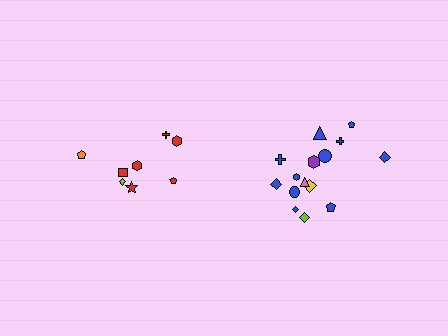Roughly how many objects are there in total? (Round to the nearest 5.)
Roughly 25 objects in total.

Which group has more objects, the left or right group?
The right group.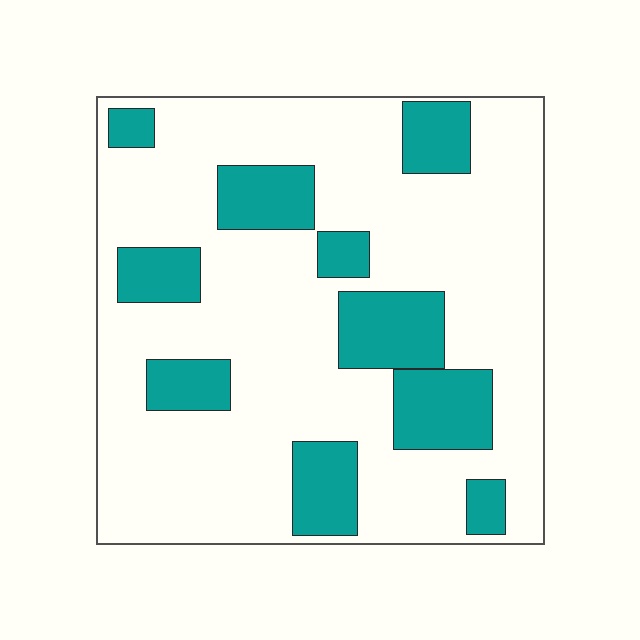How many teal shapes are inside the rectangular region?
10.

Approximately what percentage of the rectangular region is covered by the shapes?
Approximately 25%.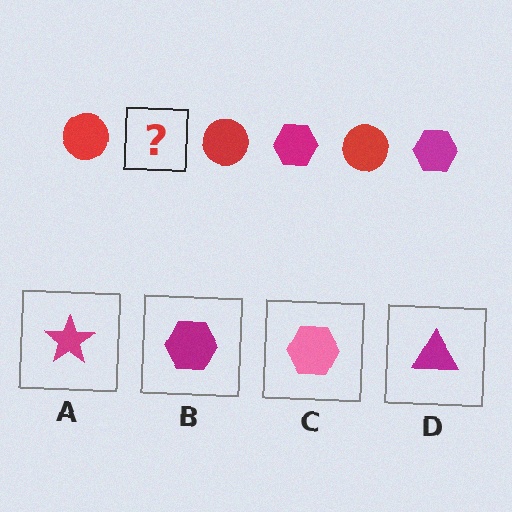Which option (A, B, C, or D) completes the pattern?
B.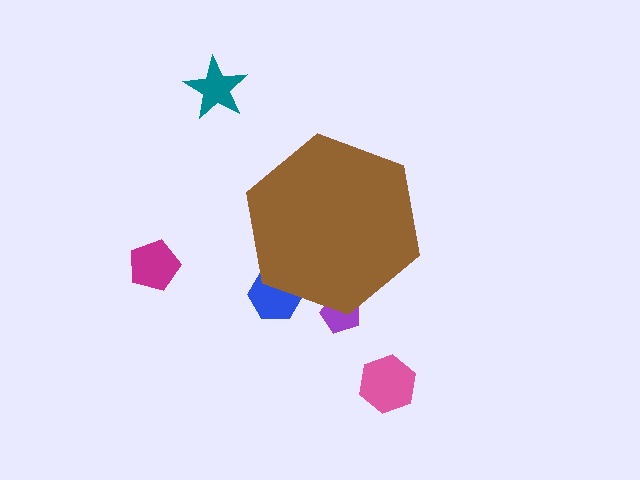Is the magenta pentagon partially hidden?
No, the magenta pentagon is fully visible.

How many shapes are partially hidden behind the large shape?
2 shapes are partially hidden.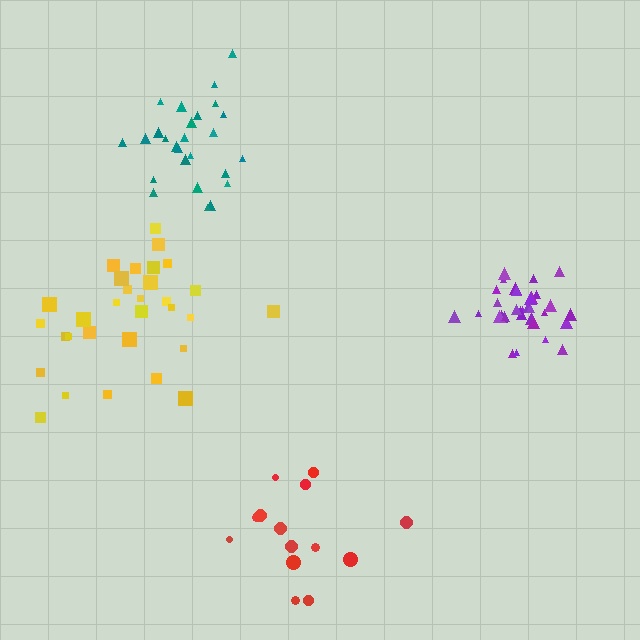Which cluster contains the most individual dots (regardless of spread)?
Purple (34).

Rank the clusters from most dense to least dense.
purple, teal, yellow, red.